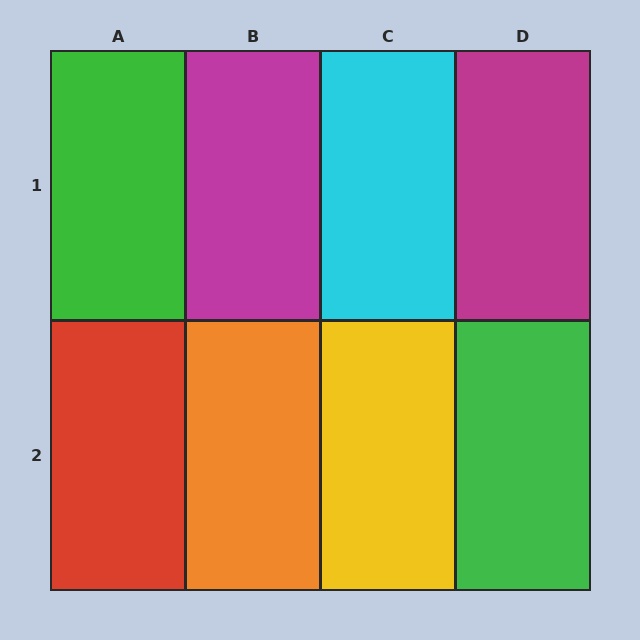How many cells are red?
1 cell is red.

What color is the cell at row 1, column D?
Magenta.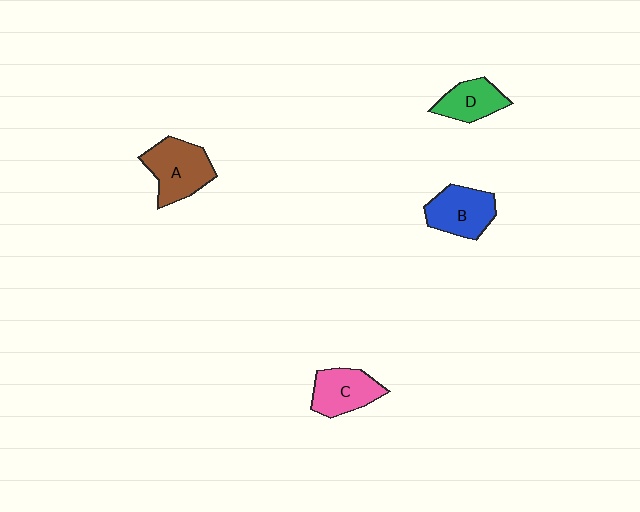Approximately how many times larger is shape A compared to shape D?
Approximately 1.5 times.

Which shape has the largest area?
Shape A (brown).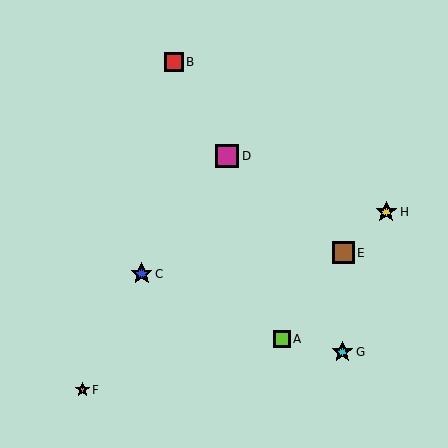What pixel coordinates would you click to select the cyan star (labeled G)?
Click at (342, 352) to select the cyan star G.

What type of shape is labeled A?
Shape A is a lime square.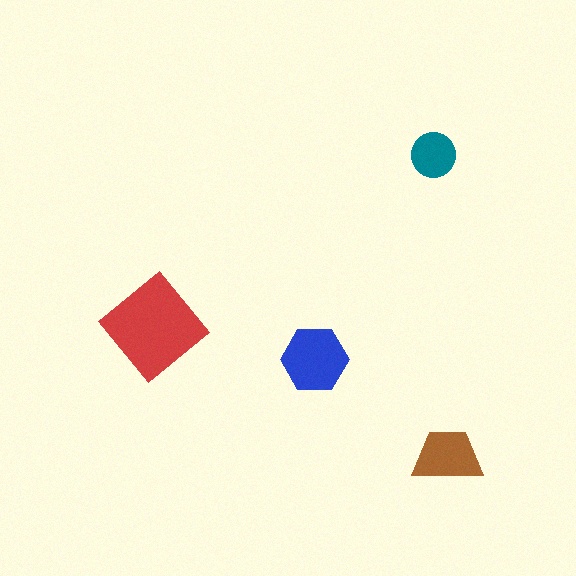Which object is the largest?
The red diamond.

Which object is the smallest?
The teal circle.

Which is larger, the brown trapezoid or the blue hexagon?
The blue hexagon.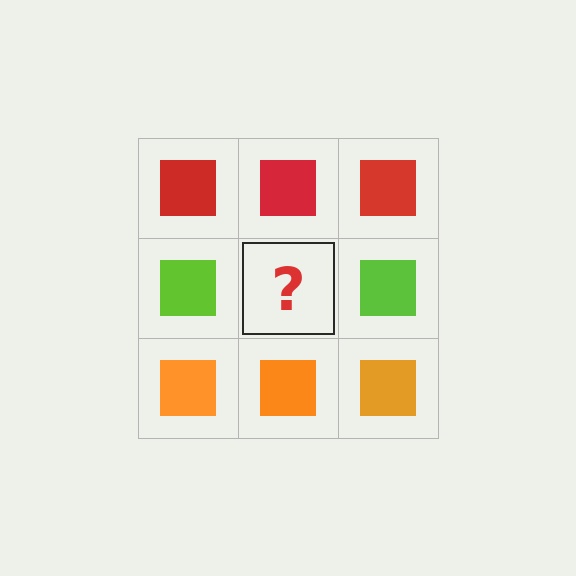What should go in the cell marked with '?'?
The missing cell should contain a lime square.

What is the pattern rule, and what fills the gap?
The rule is that each row has a consistent color. The gap should be filled with a lime square.